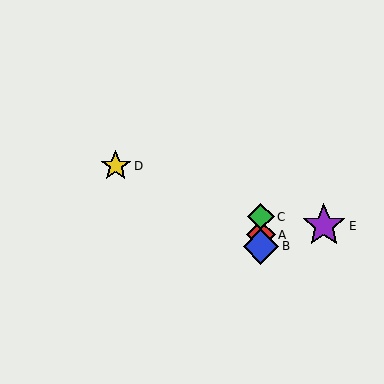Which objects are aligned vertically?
Objects A, B, C are aligned vertically.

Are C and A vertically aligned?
Yes, both are at x≈261.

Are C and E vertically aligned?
No, C is at x≈261 and E is at x≈324.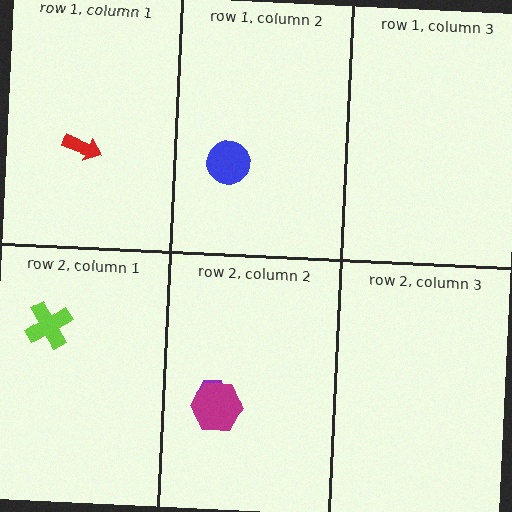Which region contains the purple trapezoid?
The row 2, column 2 region.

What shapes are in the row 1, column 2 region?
The blue circle.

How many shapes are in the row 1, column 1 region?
1.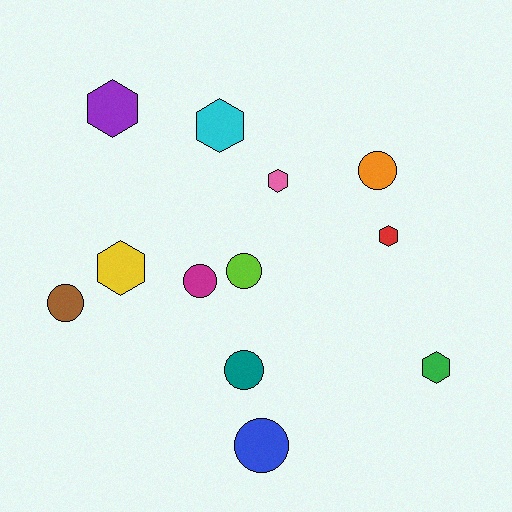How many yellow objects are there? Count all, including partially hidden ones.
There is 1 yellow object.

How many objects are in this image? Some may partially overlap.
There are 12 objects.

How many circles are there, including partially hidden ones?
There are 6 circles.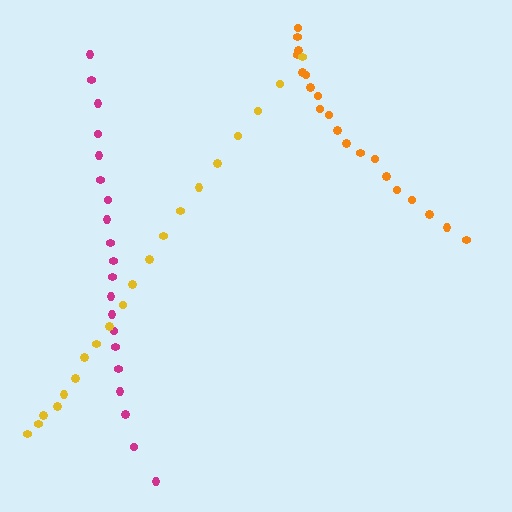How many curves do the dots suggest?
There are 3 distinct paths.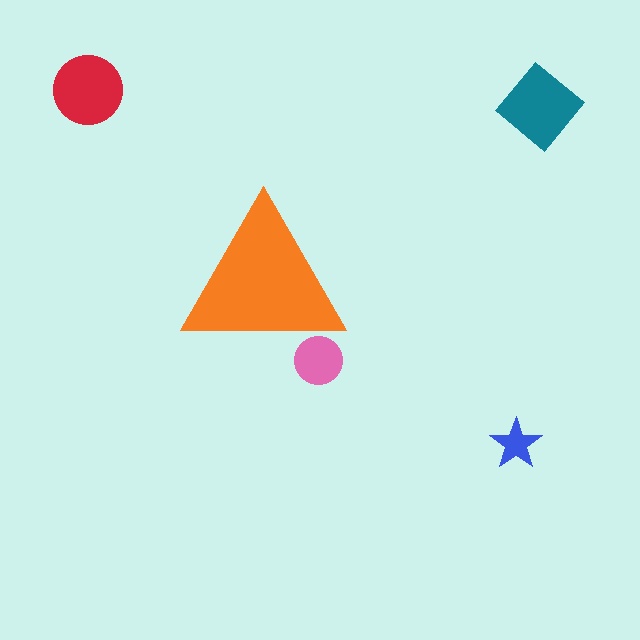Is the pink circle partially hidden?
Yes, the pink circle is partially hidden behind the orange triangle.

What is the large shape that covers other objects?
An orange triangle.